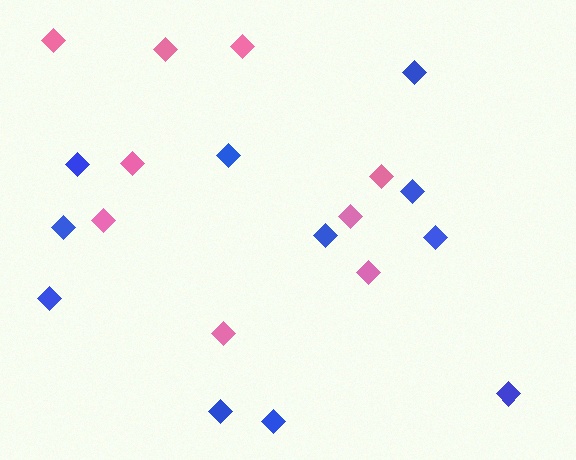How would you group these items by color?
There are 2 groups: one group of pink diamonds (9) and one group of blue diamonds (11).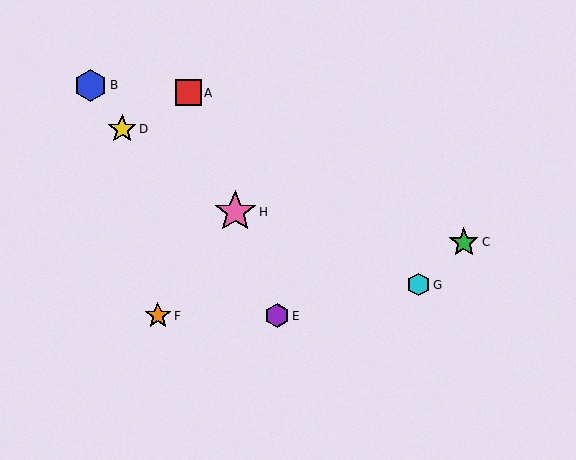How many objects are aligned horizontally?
2 objects (E, F) are aligned horizontally.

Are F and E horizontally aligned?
Yes, both are at y≈316.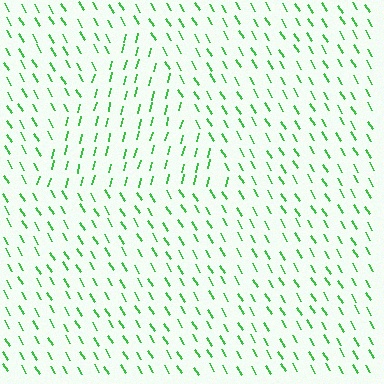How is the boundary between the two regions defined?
The boundary is defined purely by a change in line orientation (approximately 45 degrees difference). All lines are the same color and thickness.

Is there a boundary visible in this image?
Yes, there is a texture boundary formed by a change in line orientation.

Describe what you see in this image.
The image is filled with small green line segments. A triangle region in the image has lines oriented differently from the surrounding lines, creating a visible texture boundary.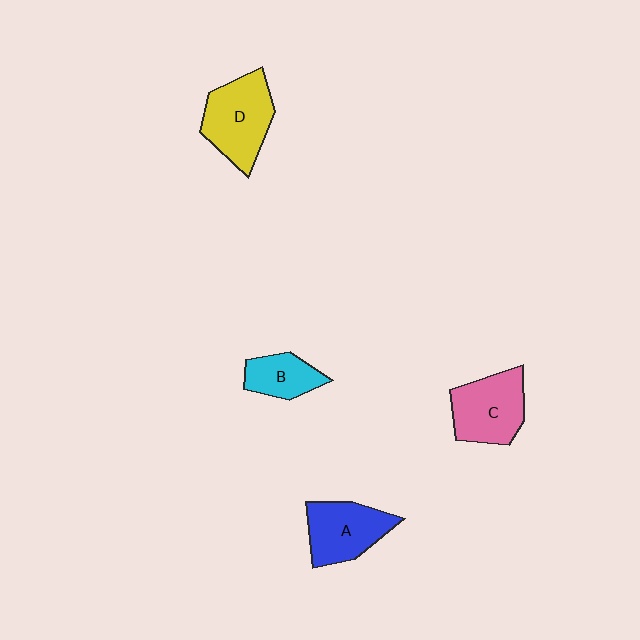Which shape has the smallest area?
Shape B (cyan).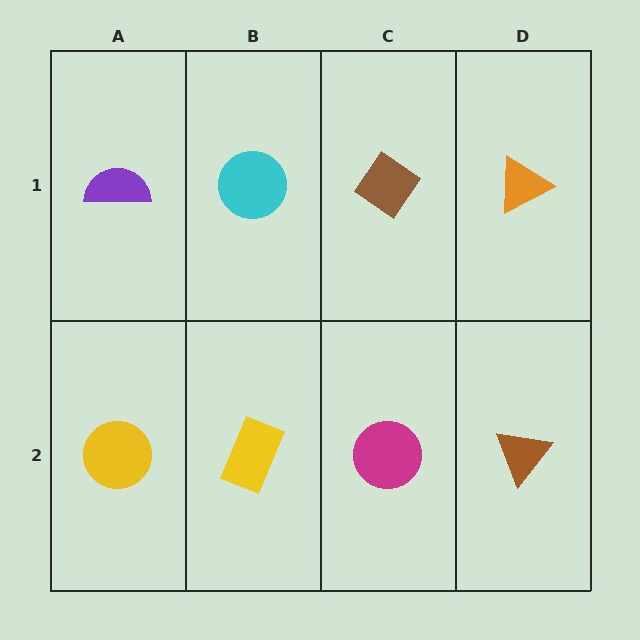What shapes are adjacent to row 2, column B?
A cyan circle (row 1, column B), a yellow circle (row 2, column A), a magenta circle (row 2, column C).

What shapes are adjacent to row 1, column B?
A yellow rectangle (row 2, column B), a purple semicircle (row 1, column A), a brown diamond (row 1, column C).